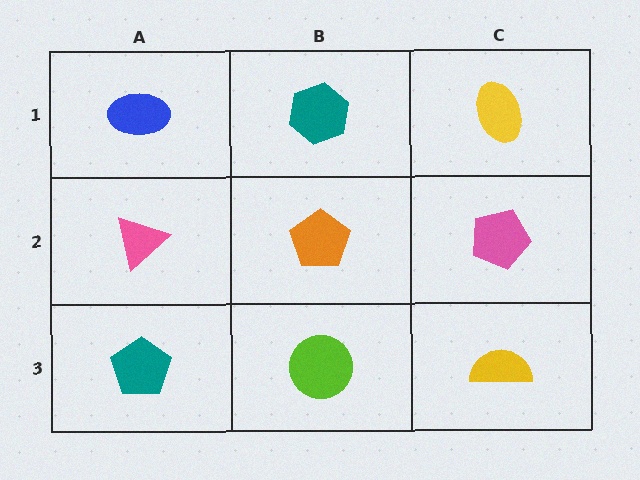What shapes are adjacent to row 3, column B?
An orange pentagon (row 2, column B), a teal pentagon (row 3, column A), a yellow semicircle (row 3, column C).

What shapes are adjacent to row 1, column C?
A pink pentagon (row 2, column C), a teal hexagon (row 1, column B).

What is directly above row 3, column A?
A pink triangle.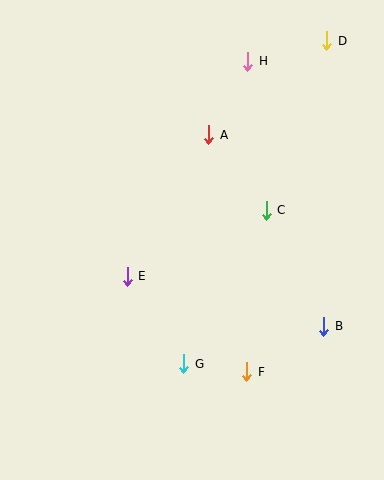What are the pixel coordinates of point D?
Point D is at (327, 41).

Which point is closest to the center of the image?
Point E at (127, 276) is closest to the center.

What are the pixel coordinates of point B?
Point B is at (324, 326).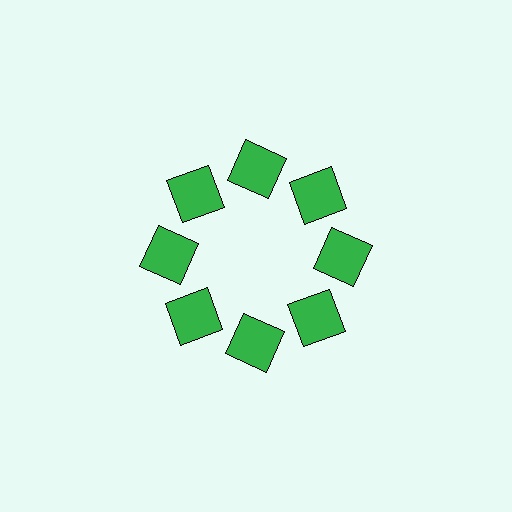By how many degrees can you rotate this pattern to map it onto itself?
The pattern maps onto itself every 45 degrees of rotation.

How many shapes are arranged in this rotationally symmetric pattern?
There are 8 shapes, arranged in 8 groups of 1.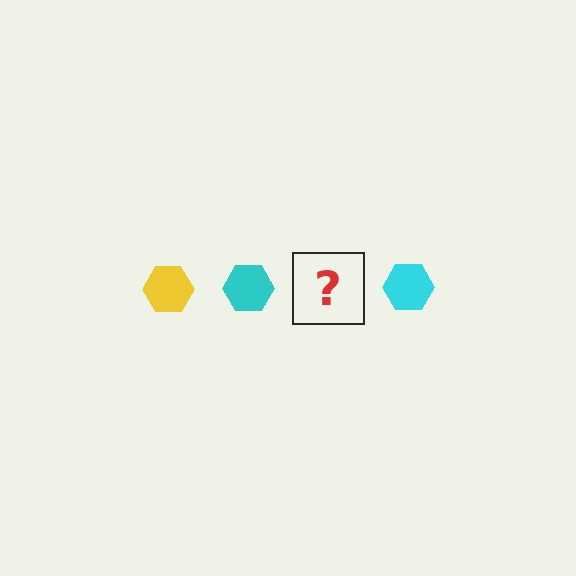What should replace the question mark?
The question mark should be replaced with a yellow hexagon.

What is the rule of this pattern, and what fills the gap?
The rule is that the pattern cycles through yellow, cyan hexagons. The gap should be filled with a yellow hexagon.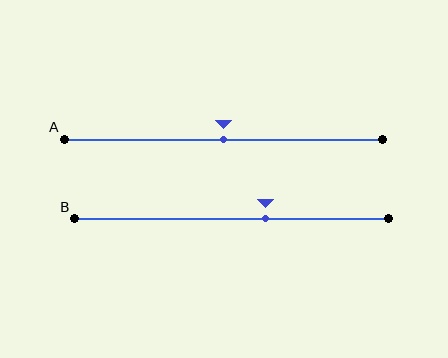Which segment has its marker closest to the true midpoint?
Segment A has its marker closest to the true midpoint.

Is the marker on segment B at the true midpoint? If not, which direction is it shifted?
No, the marker on segment B is shifted to the right by about 11% of the segment length.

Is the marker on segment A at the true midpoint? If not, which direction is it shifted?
Yes, the marker on segment A is at the true midpoint.